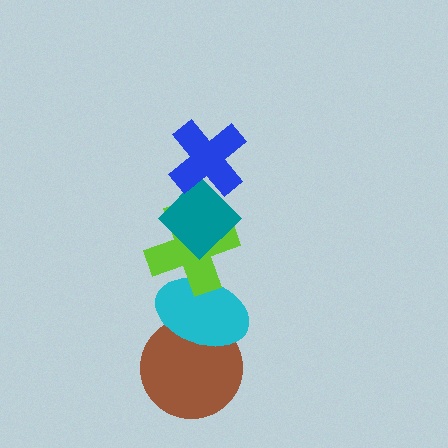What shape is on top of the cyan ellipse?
The lime cross is on top of the cyan ellipse.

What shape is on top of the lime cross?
The teal diamond is on top of the lime cross.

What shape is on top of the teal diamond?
The blue cross is on top of the teal diamond.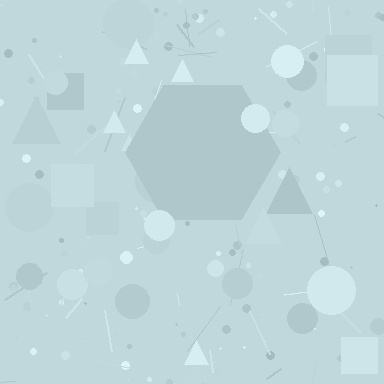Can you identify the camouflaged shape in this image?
The camouflaged shape is a hexagon.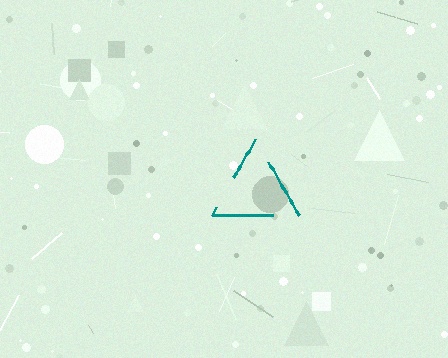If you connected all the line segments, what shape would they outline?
They would outline a triangle.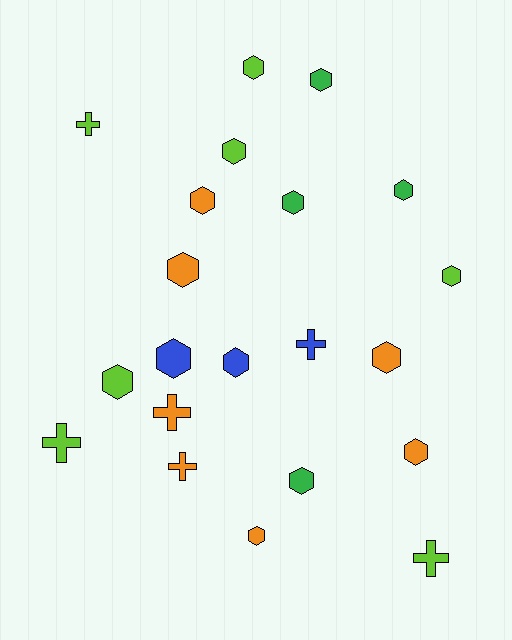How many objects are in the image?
There are 21 objects.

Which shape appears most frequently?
Hexagon, with 15 objects.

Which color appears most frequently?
Orange, with 7 objects.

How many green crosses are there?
There are no green crosses.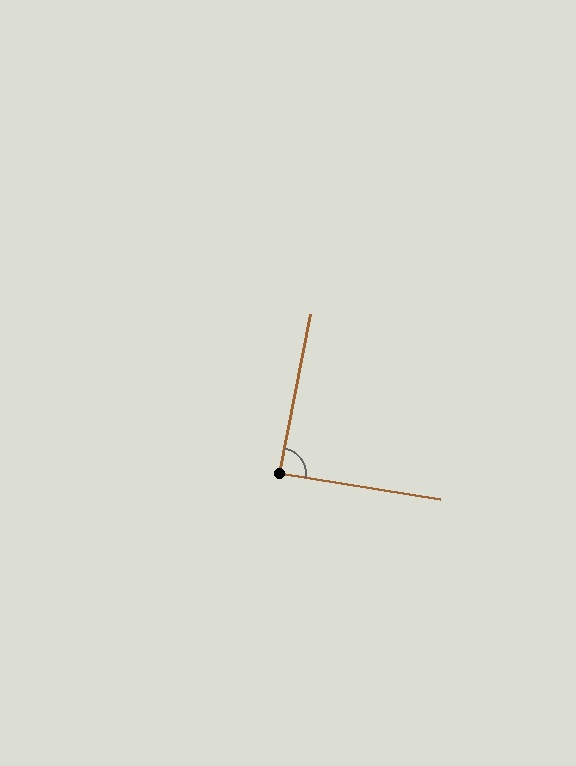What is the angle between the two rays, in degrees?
Approximately 88 degrees.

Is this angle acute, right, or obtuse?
It is approximately a right angle.